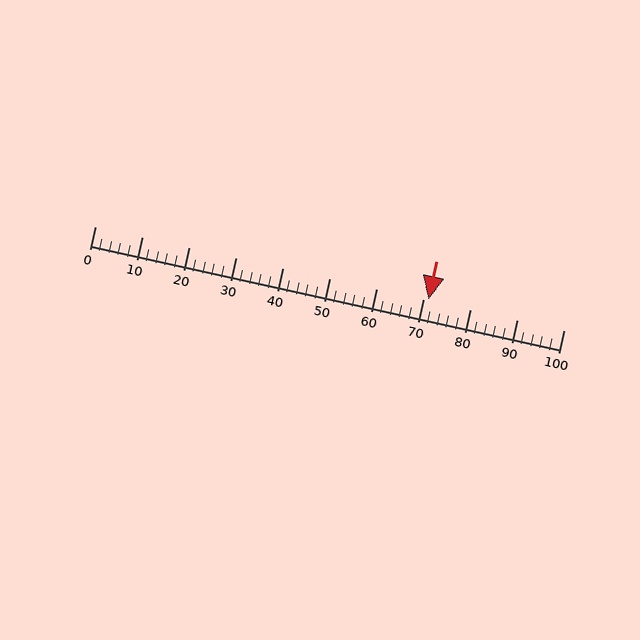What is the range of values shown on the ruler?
The ruler shows values from 0 to 100.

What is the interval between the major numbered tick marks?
The major tick marks are spaced 10 units apart.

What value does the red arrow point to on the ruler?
The red arrow points to approximately 71.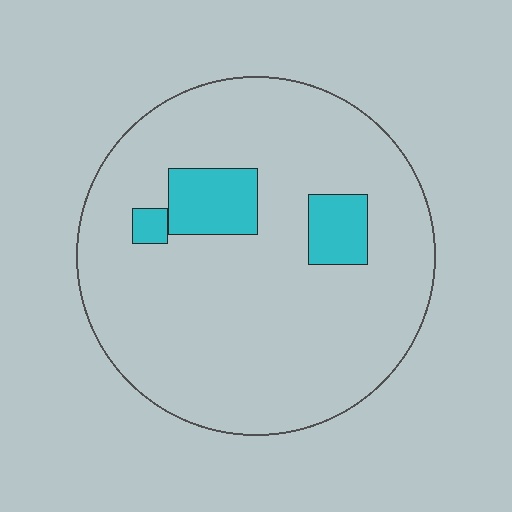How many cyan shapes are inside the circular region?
3.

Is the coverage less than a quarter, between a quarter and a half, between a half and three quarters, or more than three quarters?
Less than a quarter.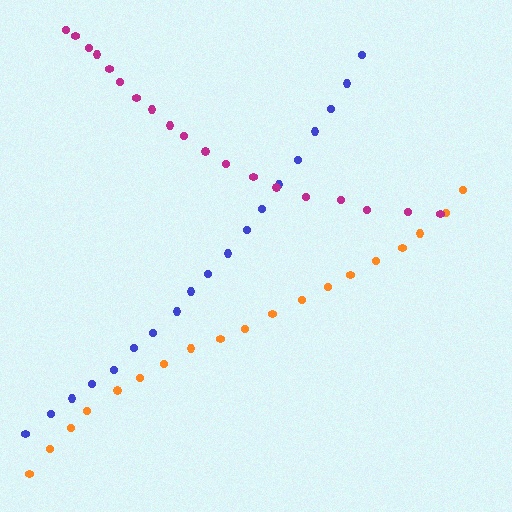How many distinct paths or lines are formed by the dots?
There are 3 distinct paths.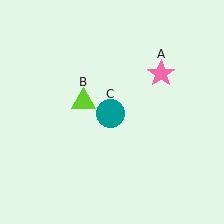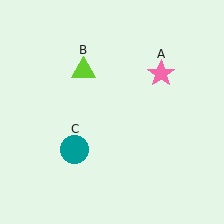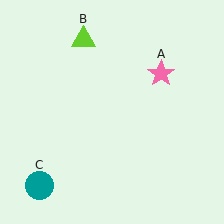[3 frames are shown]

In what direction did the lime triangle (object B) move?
The lime triangle (object B) moved up.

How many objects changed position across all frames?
2 objects changed position: lime triangle (object B), teal circle (object C).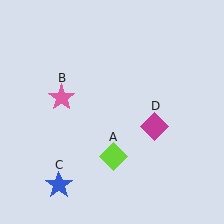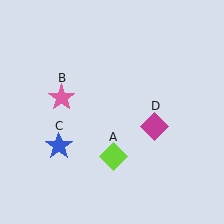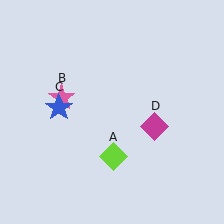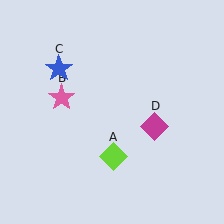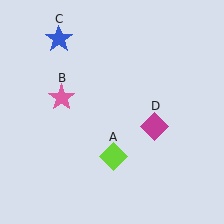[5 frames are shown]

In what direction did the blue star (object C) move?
The blue star (object C) moved up.